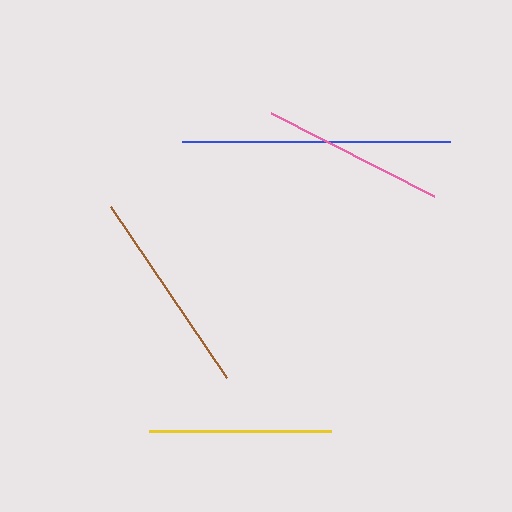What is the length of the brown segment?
The brown segment is approximately 206 pixels long.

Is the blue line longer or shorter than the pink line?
The blue line is longer than the pink line.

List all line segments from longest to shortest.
From longest to shortest: blue, brown, pink, yellow.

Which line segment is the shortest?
The yellow line is the shortest at approximately 182 pixels.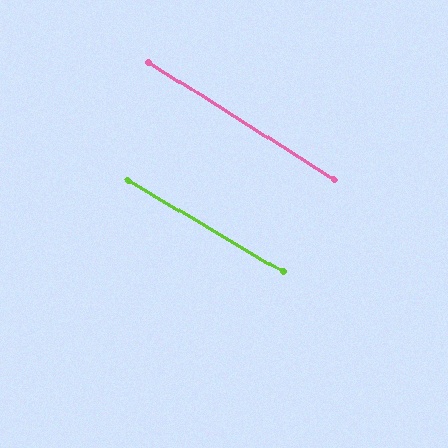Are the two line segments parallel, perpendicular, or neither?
Parallel — their directions differ by only 1.8°.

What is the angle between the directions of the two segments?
Approximately 2 degrees.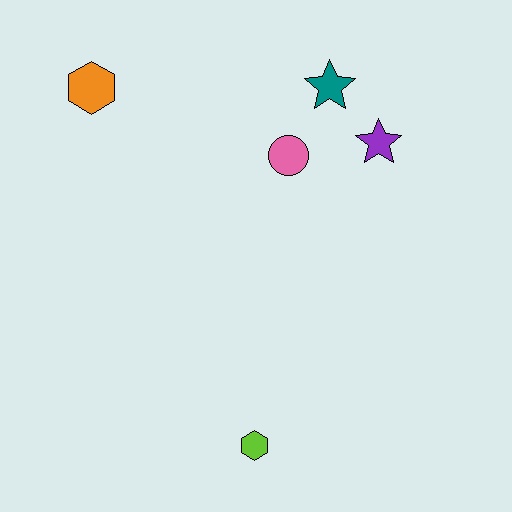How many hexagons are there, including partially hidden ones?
There are 2 hexagons.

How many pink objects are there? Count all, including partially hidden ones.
There is 1 pink object.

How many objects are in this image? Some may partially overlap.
There are 5 objects.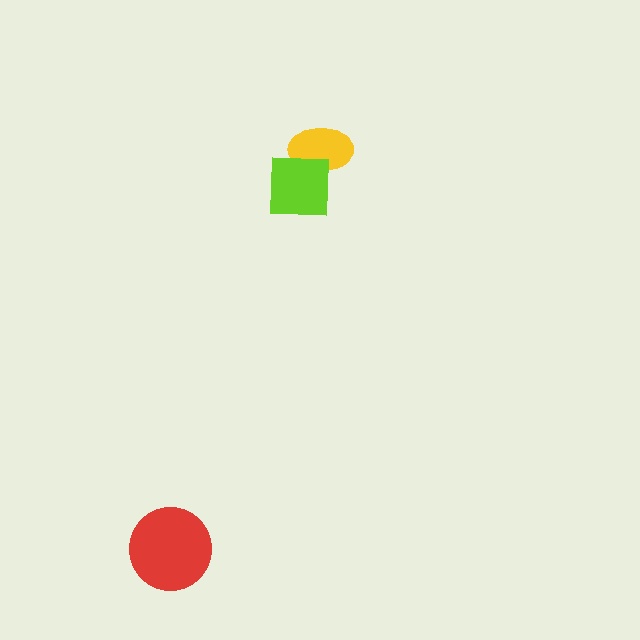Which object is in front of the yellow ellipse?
The lime square is in front of the yellow ellipse.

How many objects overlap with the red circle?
0 objects overlap with the red circle.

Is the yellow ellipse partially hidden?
Yes, it is partially covered by another shape.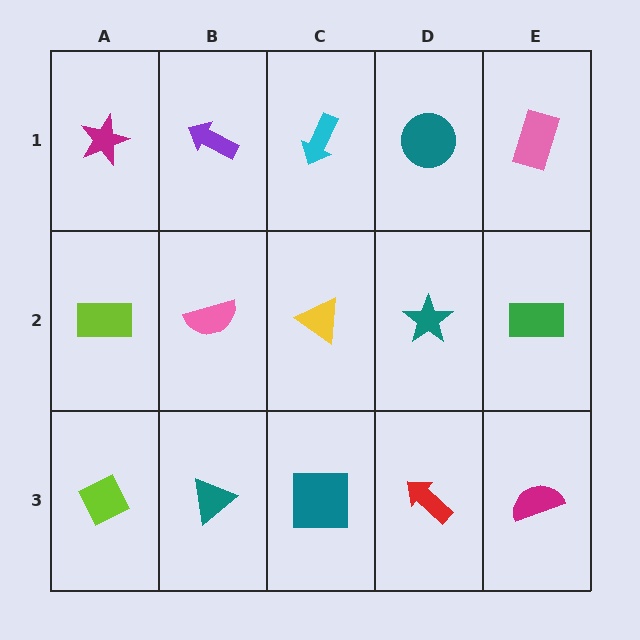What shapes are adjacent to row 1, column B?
A pink semicircle (row 2, column B), a magenta star (row 1, column A), a cyan arrow (row 1, column C).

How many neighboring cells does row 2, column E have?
3.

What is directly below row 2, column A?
A lime diamond.